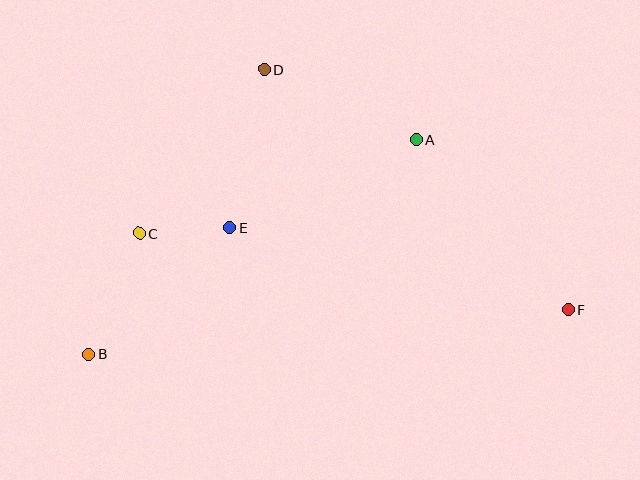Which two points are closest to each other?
Points C and E are closest to each other.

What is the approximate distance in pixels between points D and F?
The distance between D and F is approximately 388 pixels.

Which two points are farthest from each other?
Points B and F are farthest from each other.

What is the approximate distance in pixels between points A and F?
The distance between A and F is approximately 229 pixels.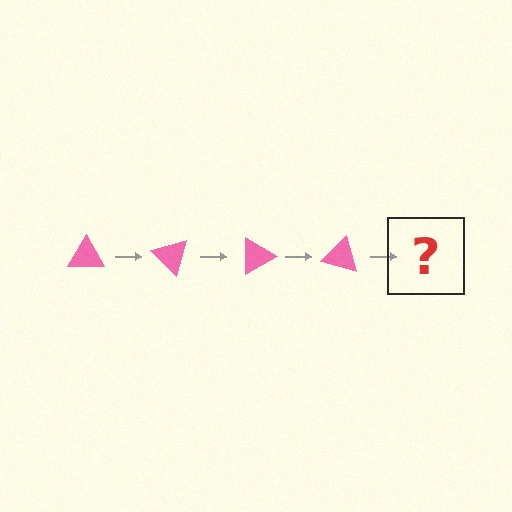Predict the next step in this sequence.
The next step is a pink triangle rotated 180 degrees.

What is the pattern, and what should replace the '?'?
The pattern is that the triangle rotates 45 degrees each step. The '?' should be a pink triangle rotated 180 degrees.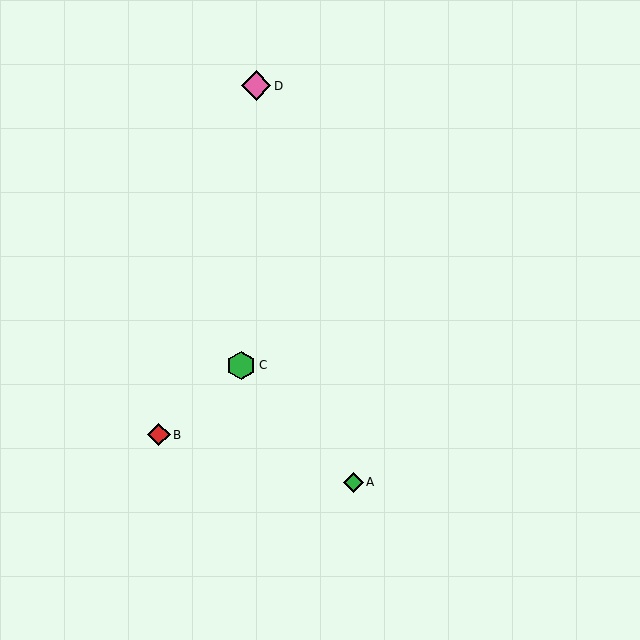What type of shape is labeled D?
Shape D is a pink diamond.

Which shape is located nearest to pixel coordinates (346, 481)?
The green diamond (labeled A) at (353, 482) is nearest to that location.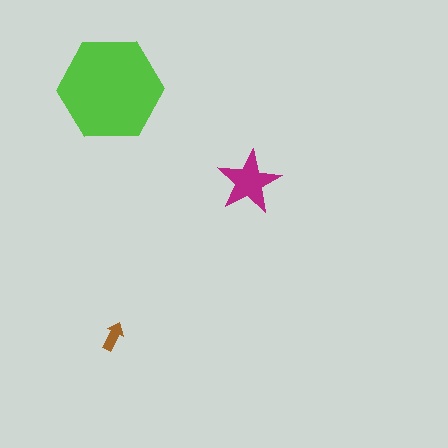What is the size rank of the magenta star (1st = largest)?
2nd.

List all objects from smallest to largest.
The brown arrow, the magenta star, the lime hexagon.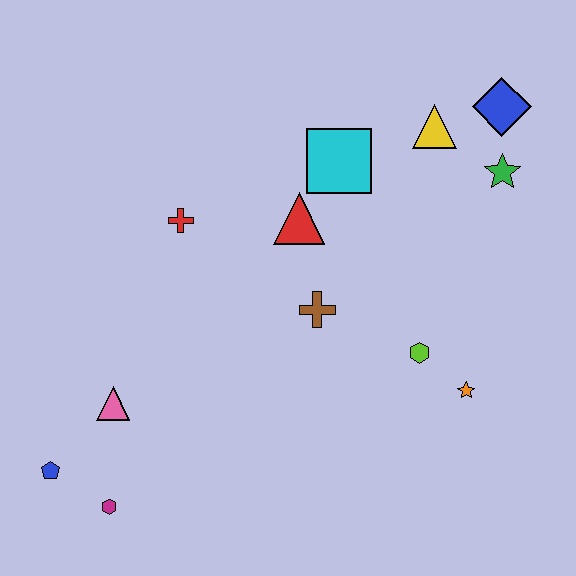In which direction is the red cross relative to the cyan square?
The red cross is to the left of the cyan square.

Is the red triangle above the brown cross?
Yes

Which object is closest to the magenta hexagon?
The blue pentagon is closest to the magenta hexagon.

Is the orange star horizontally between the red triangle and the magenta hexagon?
No